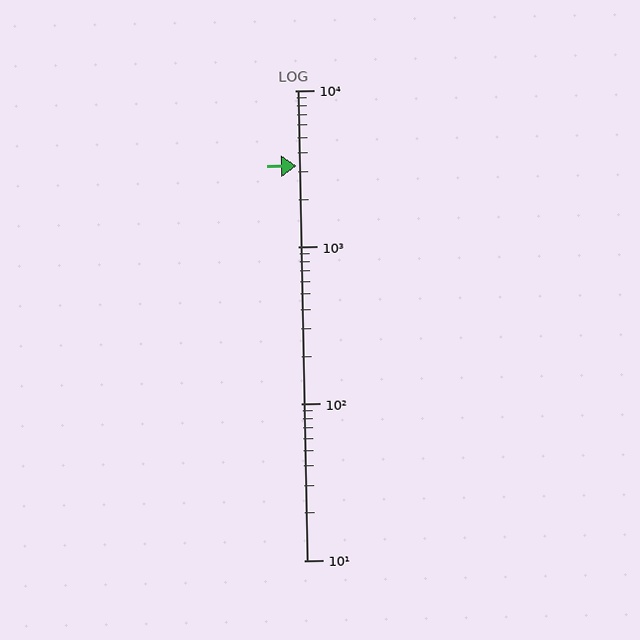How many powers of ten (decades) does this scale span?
The scale spans 3 decades, from 10 to 10000.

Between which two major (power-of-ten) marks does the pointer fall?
The pointer is between 1000 and 10000.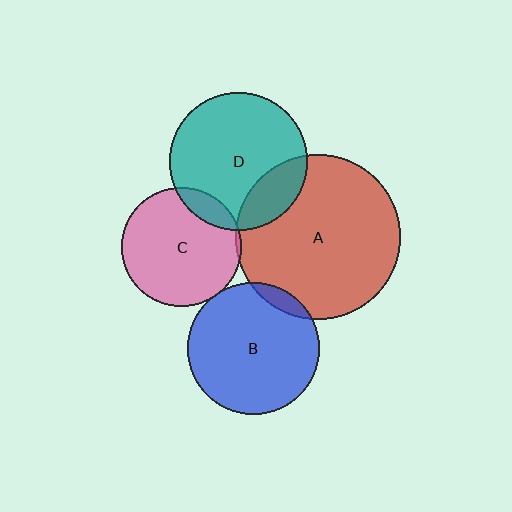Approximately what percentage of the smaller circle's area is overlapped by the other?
Approximately 10%.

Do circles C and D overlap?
Yes.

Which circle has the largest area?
Circle A (red).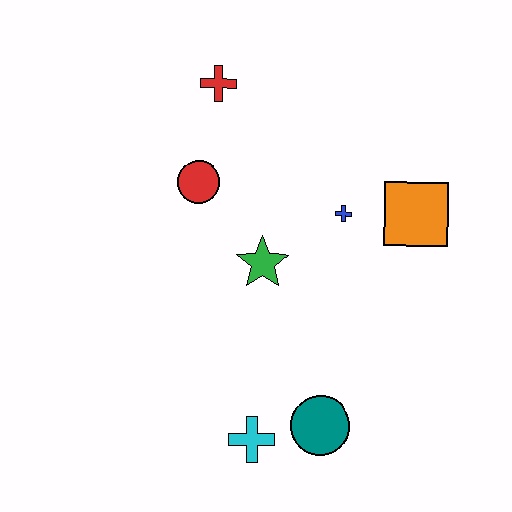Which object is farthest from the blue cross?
The cyan cross is farthest from the blue cross.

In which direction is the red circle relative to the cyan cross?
The red circle is above the cyan cross.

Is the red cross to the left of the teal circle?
Yes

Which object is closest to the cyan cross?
The teal circle is closest to the cyan cross.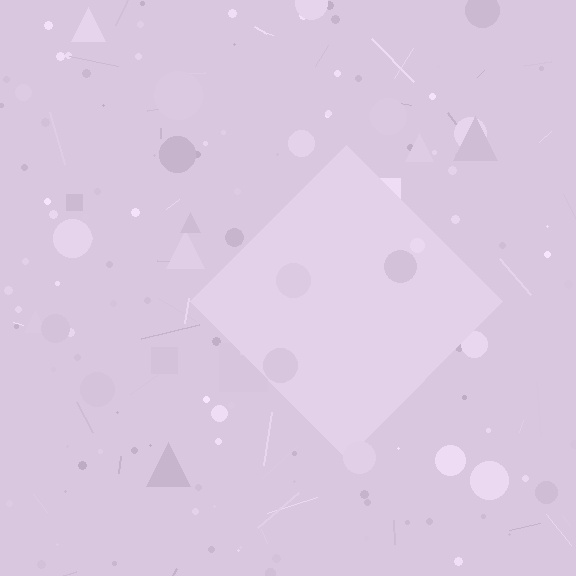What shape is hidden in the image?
A diamond is hidden in the image.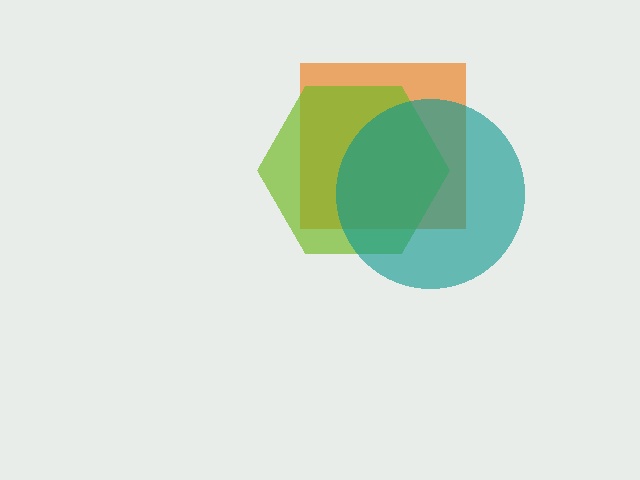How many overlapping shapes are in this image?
There are 3 overlapping shapes in the image.